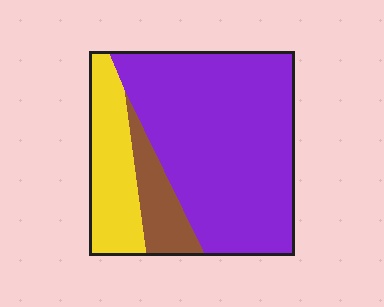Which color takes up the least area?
Brown, at roughly 10%.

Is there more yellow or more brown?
Yellow.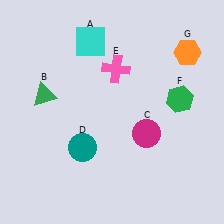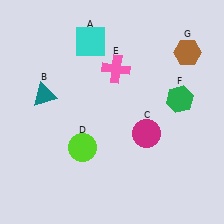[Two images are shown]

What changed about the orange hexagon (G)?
In Image 1, G is orange. In Image 2, it changed to brown.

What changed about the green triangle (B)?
In Image 1, B is green. In Image 2, it changed to teal.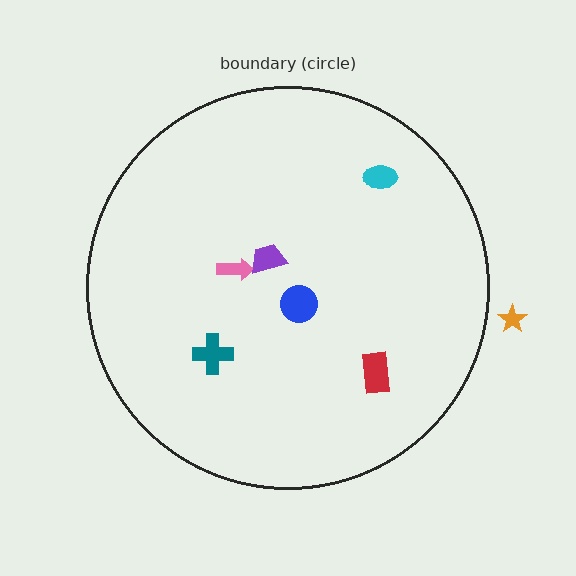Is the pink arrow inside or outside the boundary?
Inside.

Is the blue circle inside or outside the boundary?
Inside.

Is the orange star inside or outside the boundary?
Outside.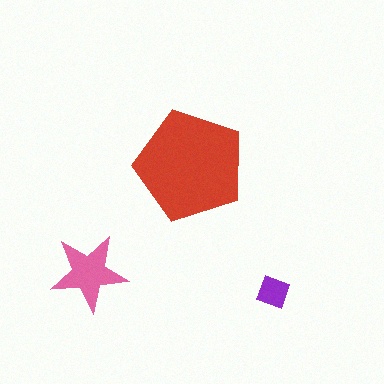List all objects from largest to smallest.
The red pentagon, the pink star, the purple square.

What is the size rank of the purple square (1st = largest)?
3rd.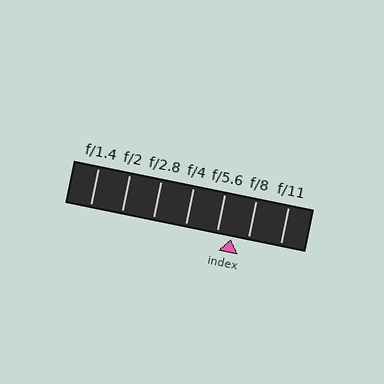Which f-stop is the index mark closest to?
The index mark is closest to f/5.6.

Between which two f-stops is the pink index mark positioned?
The index mark is between f/5.6 and f/8.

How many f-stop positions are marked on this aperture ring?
There are 7 f-stop positions marked.